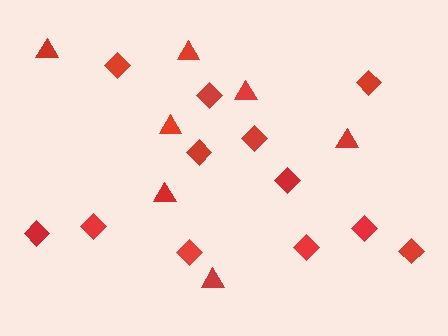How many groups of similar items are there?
There are 2 groups: one group of triangles (7) and one group of diamonds (12).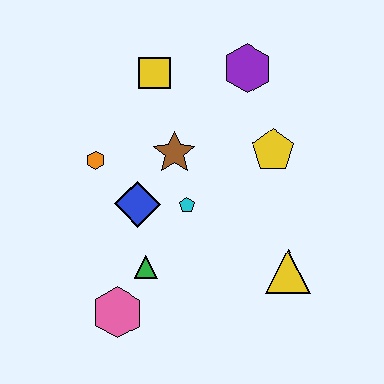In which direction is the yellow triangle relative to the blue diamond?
The yellow triangle is to the right of the blue diamond.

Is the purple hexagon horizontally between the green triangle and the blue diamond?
No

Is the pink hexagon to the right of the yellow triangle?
No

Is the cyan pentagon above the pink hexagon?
Yes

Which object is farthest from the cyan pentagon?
The purple hexagon is farthest from the cyan pentagon.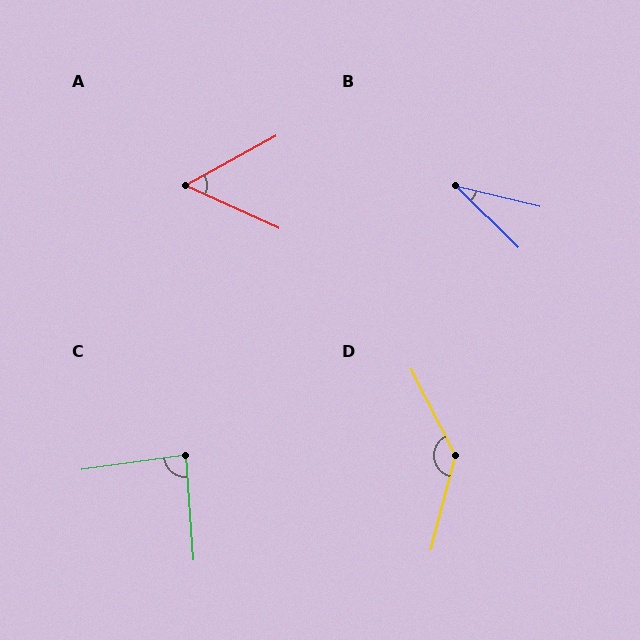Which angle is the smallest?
B, at approximately 31 degrees.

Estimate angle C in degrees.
Approximately 86 degrees.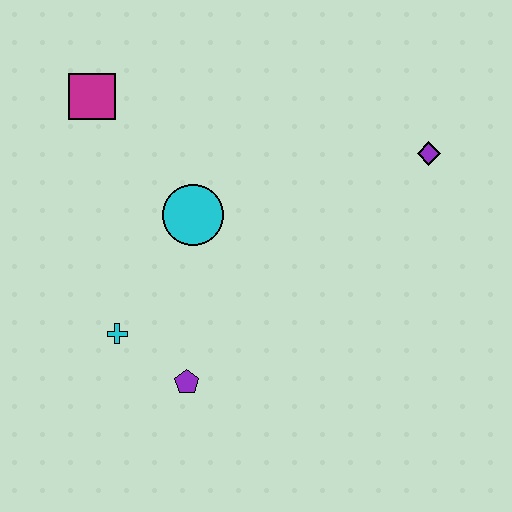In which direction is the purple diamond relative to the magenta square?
The purple diamond is to the right of the magenta square.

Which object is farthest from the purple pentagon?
The purple diamond is farthest from the purple pentagon.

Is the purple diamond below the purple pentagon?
No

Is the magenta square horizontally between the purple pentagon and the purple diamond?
No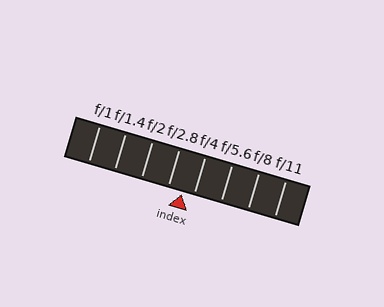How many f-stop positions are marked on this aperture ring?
There are 8 f-stop positions marked.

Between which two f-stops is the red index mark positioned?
The index mark is between f/2.8 and f/4.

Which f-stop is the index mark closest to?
The index mark is closest to f/4.